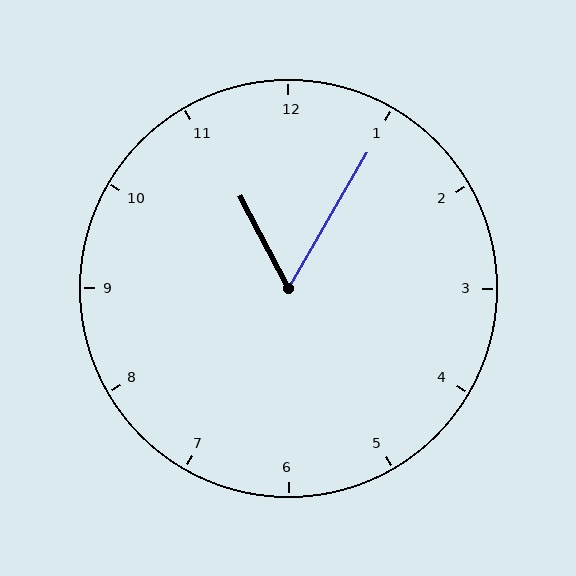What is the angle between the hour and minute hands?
Approximately 58 degrees.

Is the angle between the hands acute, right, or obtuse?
It is acute.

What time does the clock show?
11:05.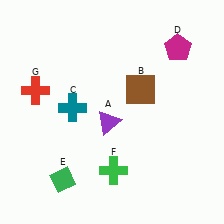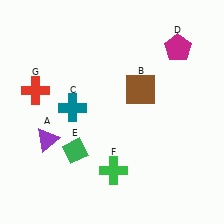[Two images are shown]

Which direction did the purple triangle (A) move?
The purple triangle (A) moved left.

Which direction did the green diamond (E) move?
The green diamond (E) moved up.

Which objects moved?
The objects that moved are: the purple triangle (A), the green diamond (E).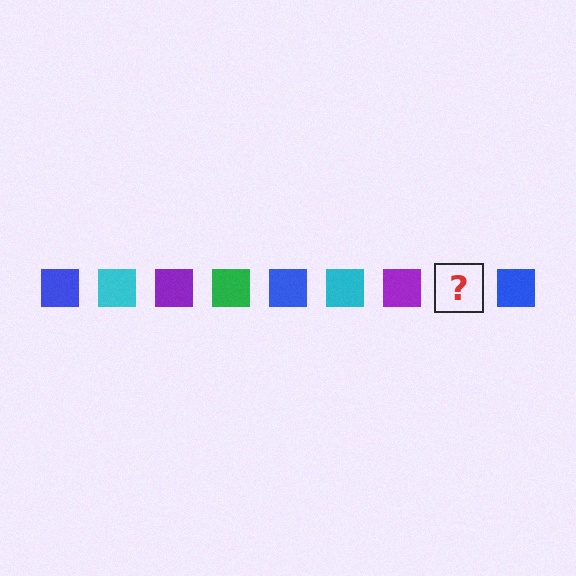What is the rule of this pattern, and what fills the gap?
The rule is that the pattern cycles through blue, cyan, purple, green squares. The gap should be filled with a green square.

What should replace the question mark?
The question mark should be replaced with a green square.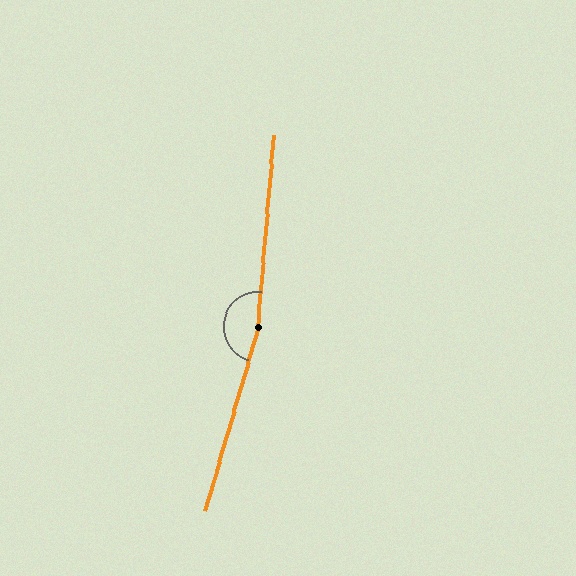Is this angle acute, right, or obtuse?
It is obtuse.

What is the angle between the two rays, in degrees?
Approximately 168 degrees.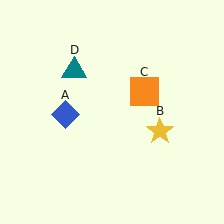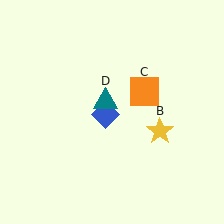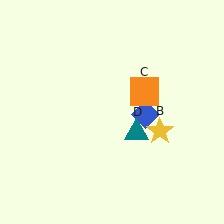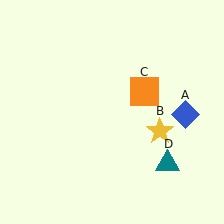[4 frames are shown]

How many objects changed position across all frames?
2 objects changed position: blue diamond (object A), teal triangle (object D).